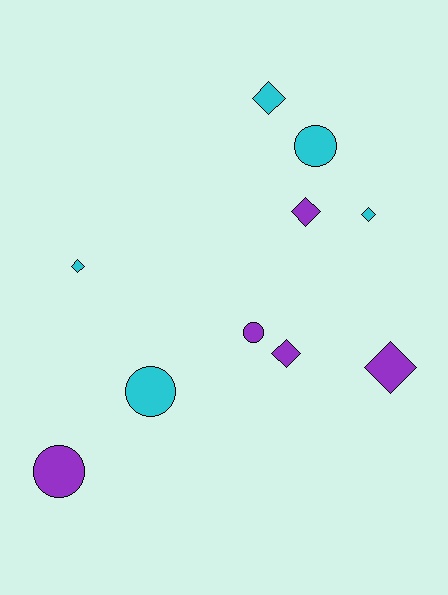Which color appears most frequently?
Cyan, with 5 objects.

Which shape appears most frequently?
Diamond, with 6 objects.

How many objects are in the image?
There are 10 objects.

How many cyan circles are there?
There are 2 cyan circles.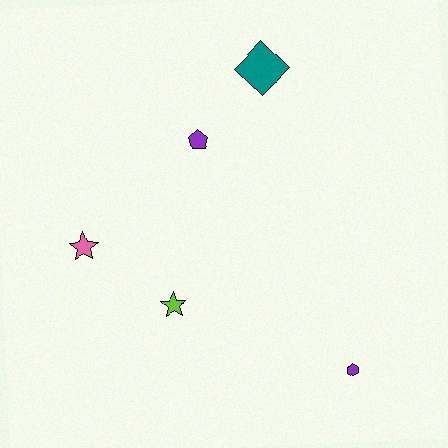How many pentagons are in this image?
There is 1 pentagon.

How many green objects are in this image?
There are no green objects.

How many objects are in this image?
There are 5 objects.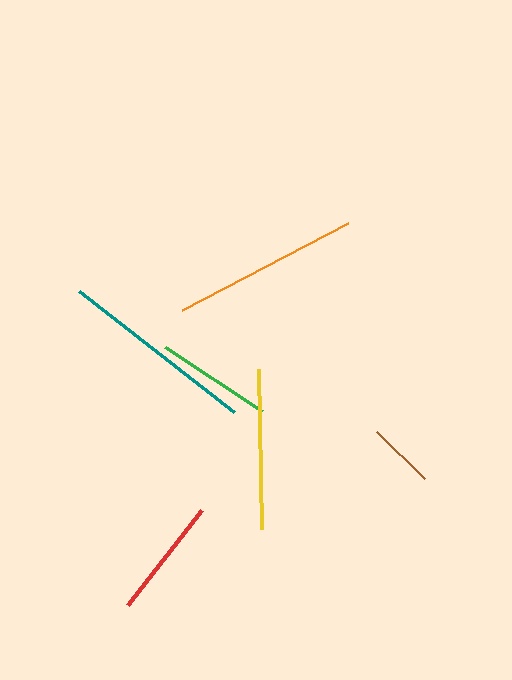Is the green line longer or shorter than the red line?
The red line is longer than the green line.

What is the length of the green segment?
The green segment is approximately 116 pixels long.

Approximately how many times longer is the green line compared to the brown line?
The green line is approximately 1.7 times the length of the brown line.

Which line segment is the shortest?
The brown line is the shortest at approximately 67 pixels.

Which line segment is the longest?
The teal line is the longest at approximately 196 pixels.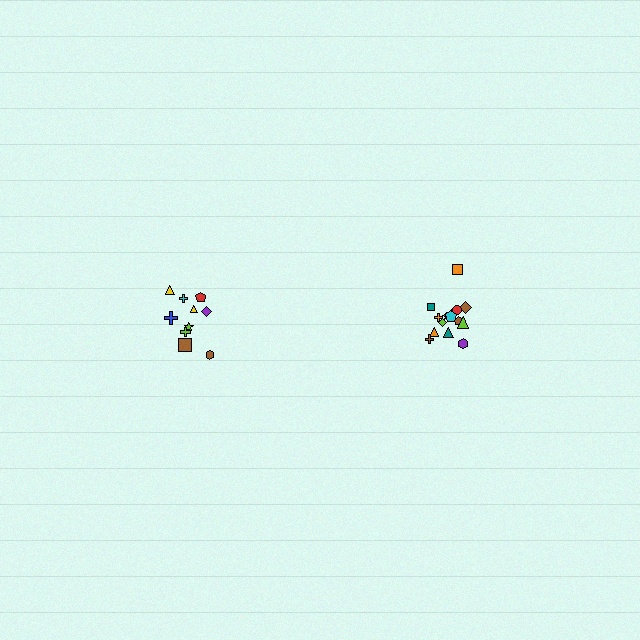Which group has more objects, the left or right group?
The right group.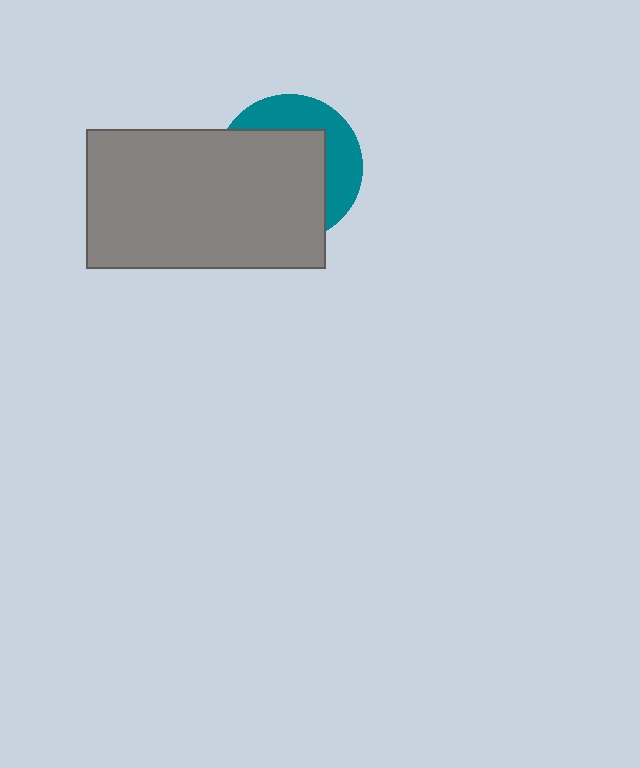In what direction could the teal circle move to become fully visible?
The teal circle could move toward the upper-right. That would shift it out from behind the gray rectangle entirely.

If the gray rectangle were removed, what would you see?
You would see the complete teal circle.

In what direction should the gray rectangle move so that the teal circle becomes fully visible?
The gray rectangle should move toward the lower-left. That is the shortest direction to clear the overlap and leave the teal circle fully visible.